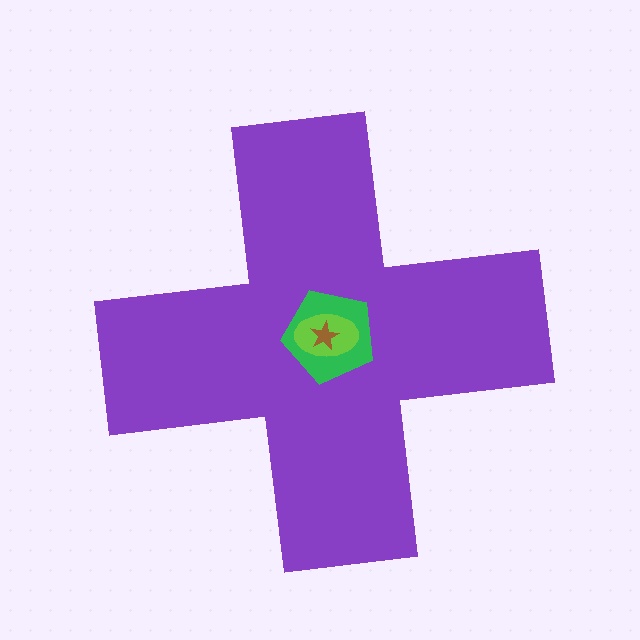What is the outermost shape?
The purple cross.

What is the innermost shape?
The brown star.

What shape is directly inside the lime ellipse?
The brown star.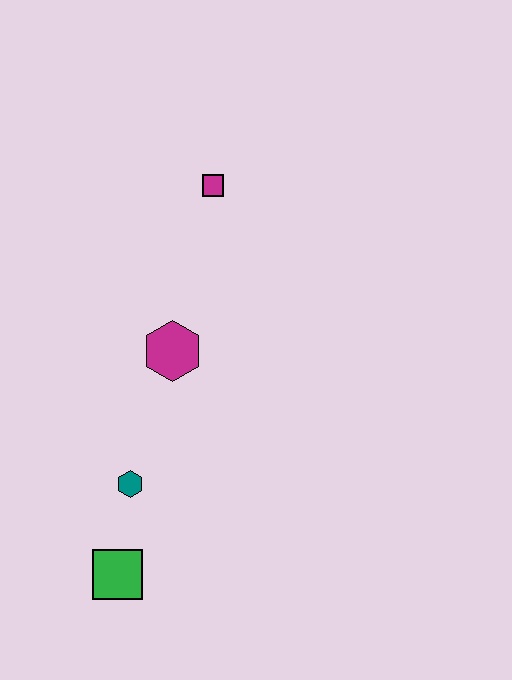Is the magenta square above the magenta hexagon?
Yes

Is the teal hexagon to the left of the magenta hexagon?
Yes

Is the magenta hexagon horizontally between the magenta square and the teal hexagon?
Yes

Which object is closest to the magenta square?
The magenta hexagon is closest to the magenta square.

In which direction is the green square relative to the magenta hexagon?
The green square is below the magenta hexagon.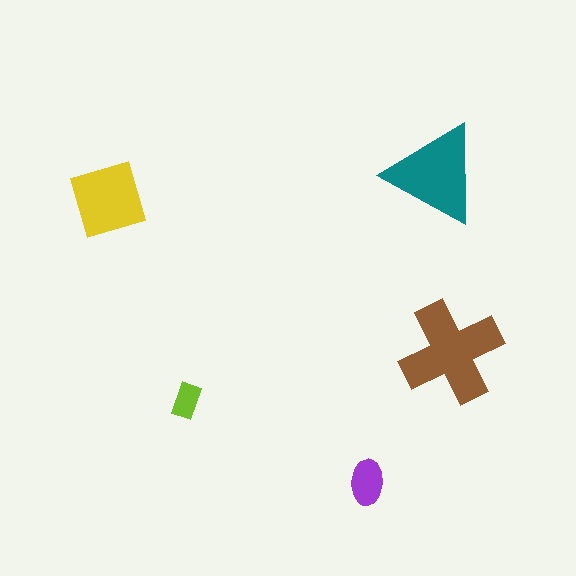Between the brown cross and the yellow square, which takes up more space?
The brown cross.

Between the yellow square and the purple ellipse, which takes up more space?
The yellow square.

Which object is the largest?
The brown cross.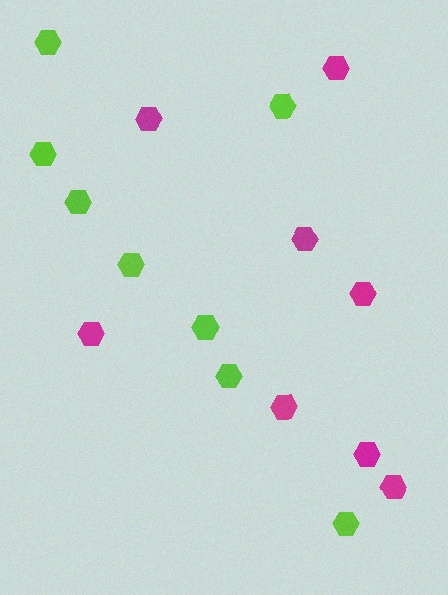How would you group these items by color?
There are 2 groups: one group of magenta hexagons (8) and one group of lime hexagons (8).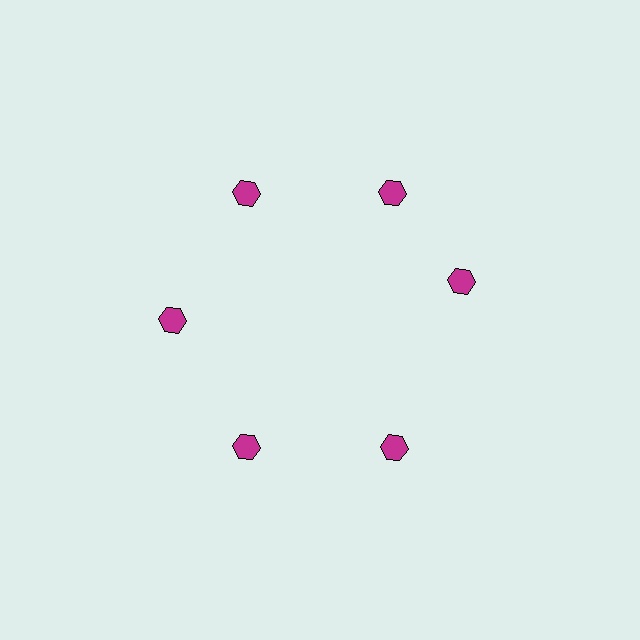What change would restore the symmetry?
The symmetry would be restored by rotating it back into even spacing with its neighbors so that all 6 hexagons sit at equal angles and equal distance from the center.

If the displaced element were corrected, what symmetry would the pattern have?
It would have 6-fold rotational symmetry — the pattern would map onto itself every 60 degrees.